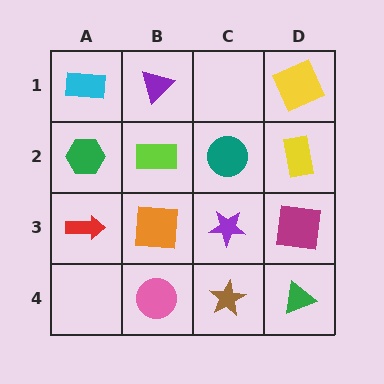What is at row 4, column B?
A pink circle.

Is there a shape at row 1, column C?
No, that cell is empty.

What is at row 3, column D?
A magenta square.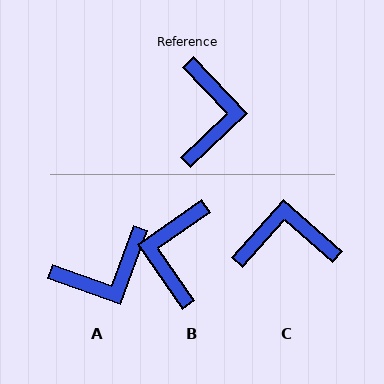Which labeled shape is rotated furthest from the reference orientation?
B, about 171 degrees away.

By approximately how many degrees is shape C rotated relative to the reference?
Approximately 94 degrees counter-clockwise.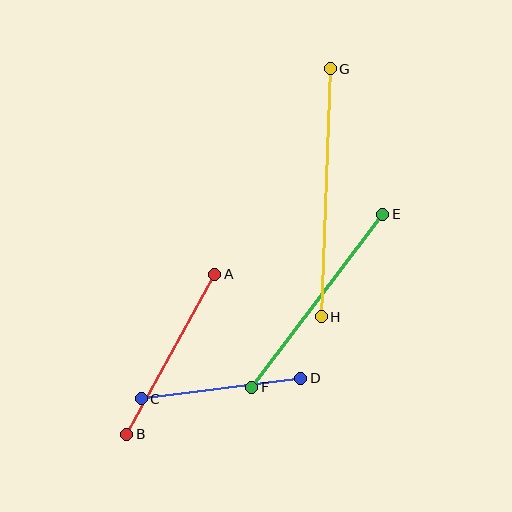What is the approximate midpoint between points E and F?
The midpoint is at approximately (317, 301) pixels.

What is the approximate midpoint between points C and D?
The midpoint is at approximately (221, 389) pixels.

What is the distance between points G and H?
The distance is approximately 249 pixels.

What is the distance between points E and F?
The distance is approximately 217 pixels.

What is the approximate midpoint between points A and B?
The midpoint is at approximately (171, 354) pixels.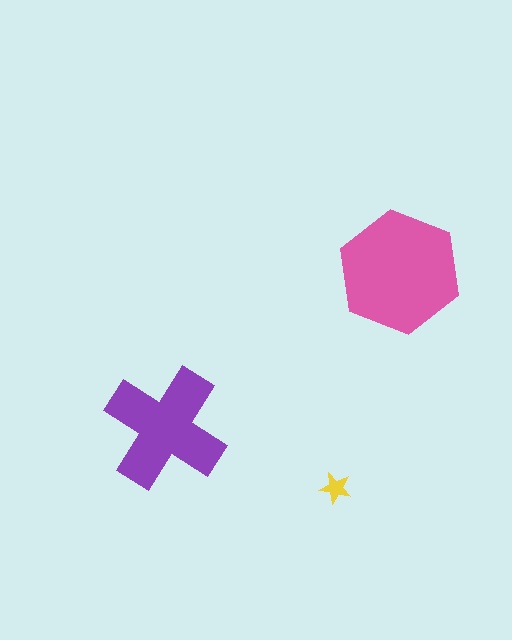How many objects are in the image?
There are 3 objects in the image.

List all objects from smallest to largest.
The yellow star, the purple cross, the pink hexagon.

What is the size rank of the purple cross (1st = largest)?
2nd.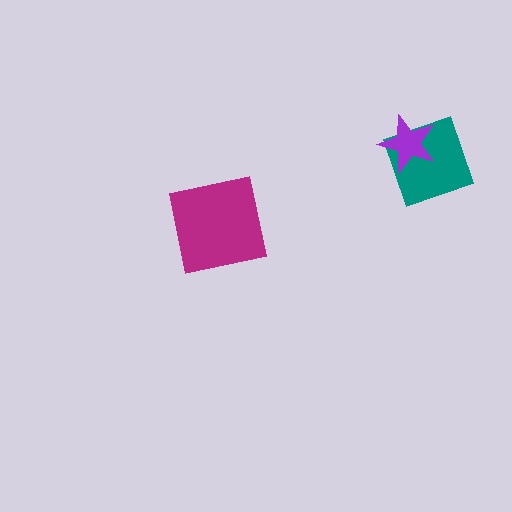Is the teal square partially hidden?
Yes, it is partially covered by another shape.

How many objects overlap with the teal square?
1 object overlaps with the teal square.